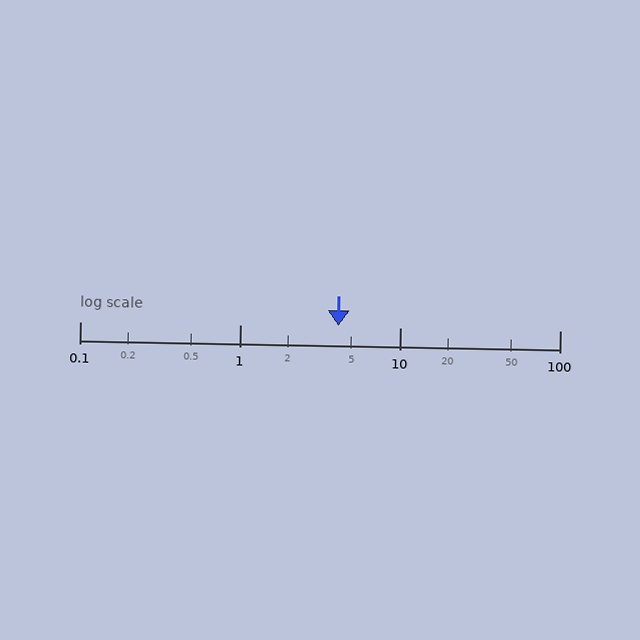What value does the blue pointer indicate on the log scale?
The pointer indicates approximately 4.1.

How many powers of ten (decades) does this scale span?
The scale spans 3 decades, from 0.1 to 100.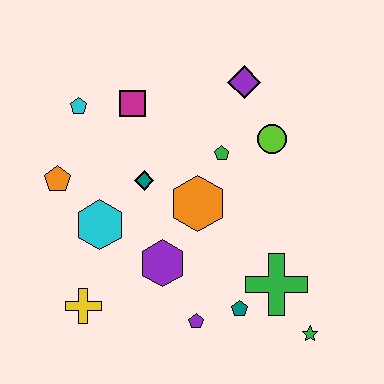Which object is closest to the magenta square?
The cyan pentagon is closest to the magenta square.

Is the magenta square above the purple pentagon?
Yes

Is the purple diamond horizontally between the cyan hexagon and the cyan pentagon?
No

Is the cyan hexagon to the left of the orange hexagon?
Yes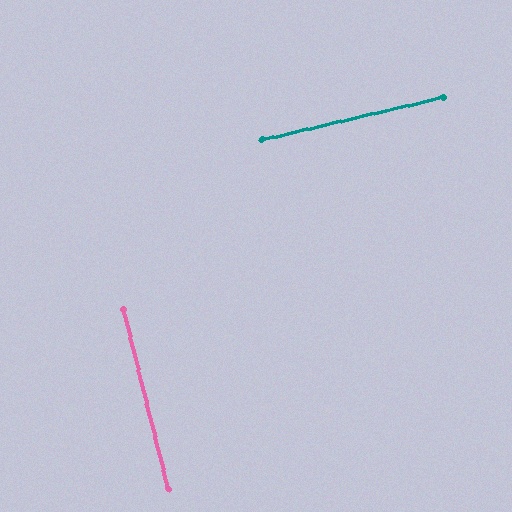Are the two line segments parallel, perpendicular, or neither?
Perpendicular — they meet at approximately 89°.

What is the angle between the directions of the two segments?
Approximately 89 degrees.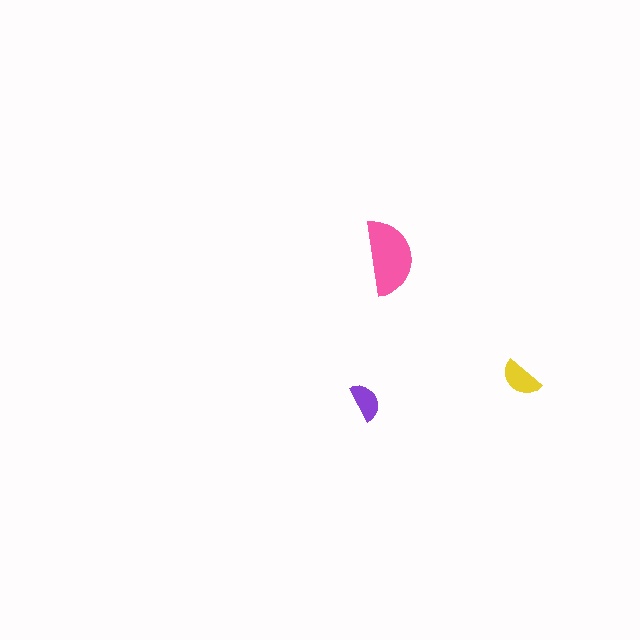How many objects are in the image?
There are 3 objects in the image.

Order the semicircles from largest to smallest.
the pink one, the yellow one, the purple one.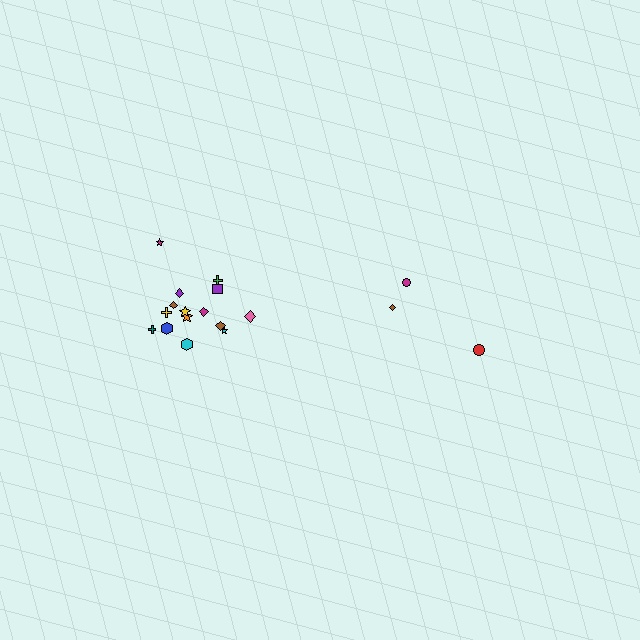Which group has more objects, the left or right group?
The left group.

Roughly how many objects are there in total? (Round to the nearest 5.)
Roughly 20 objects in total.